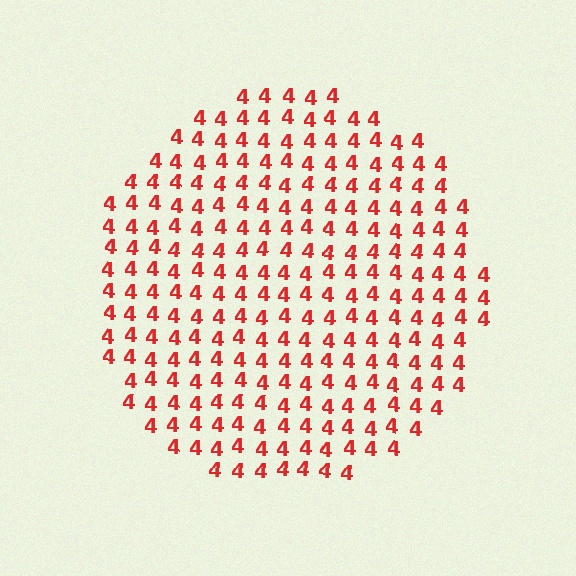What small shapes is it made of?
It is made of small digit 4's.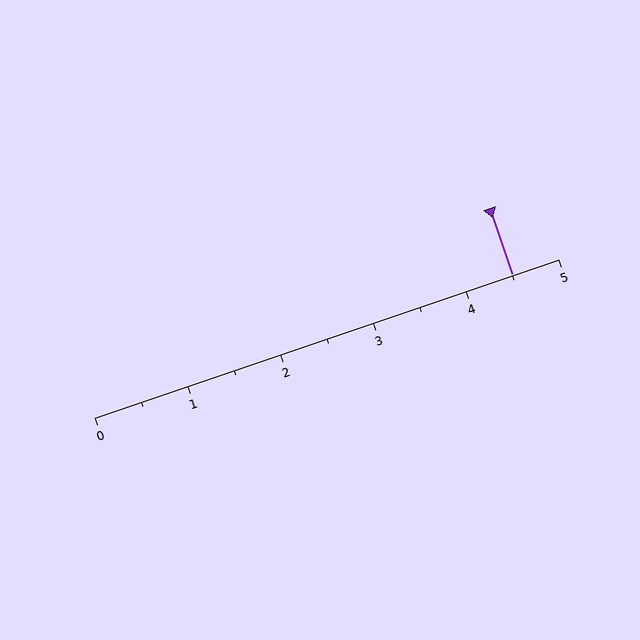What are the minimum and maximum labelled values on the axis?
The axis runs from 0 to 5.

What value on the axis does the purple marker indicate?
The marker indicates approximately 4.5.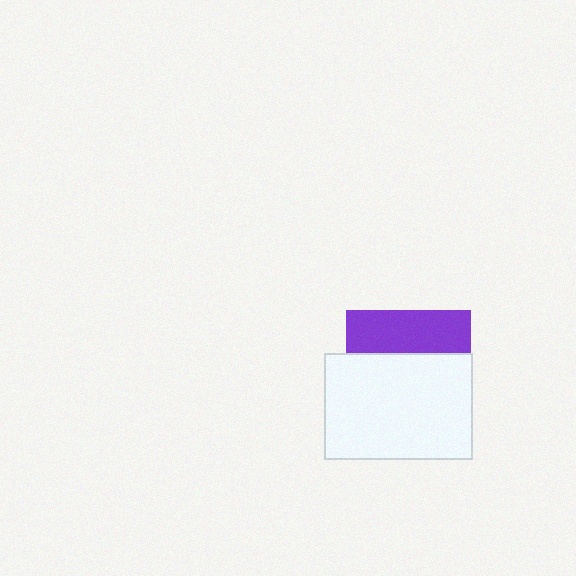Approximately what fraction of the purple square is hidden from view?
Roughly 65% of the purple square is hidden behind the white rectangle.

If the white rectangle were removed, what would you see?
You would see the complete purple square.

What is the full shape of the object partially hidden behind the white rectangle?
The partially hidden object is a purple square.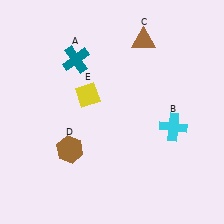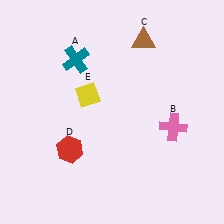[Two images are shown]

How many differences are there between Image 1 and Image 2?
There are 2 differences between the two images.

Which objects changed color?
B changed from cyan to pink. D changed from brown to red.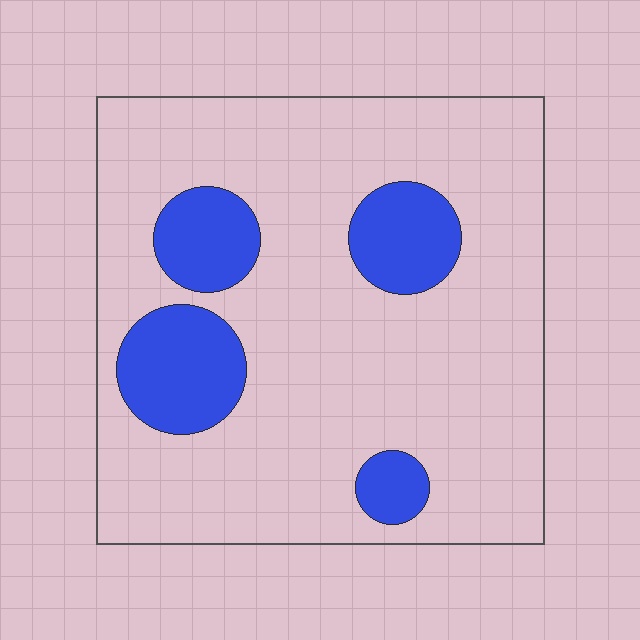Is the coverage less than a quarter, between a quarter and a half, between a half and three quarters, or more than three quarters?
Less than a quarter.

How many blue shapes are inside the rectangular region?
4.